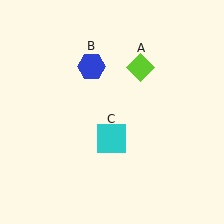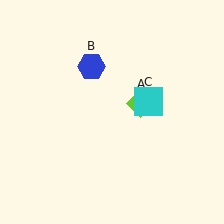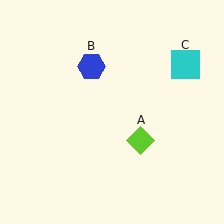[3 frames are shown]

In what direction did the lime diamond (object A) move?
The lime diamond (object A) moved down.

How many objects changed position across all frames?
2 objects changed position: lime diamond (object A), cyan square (object C).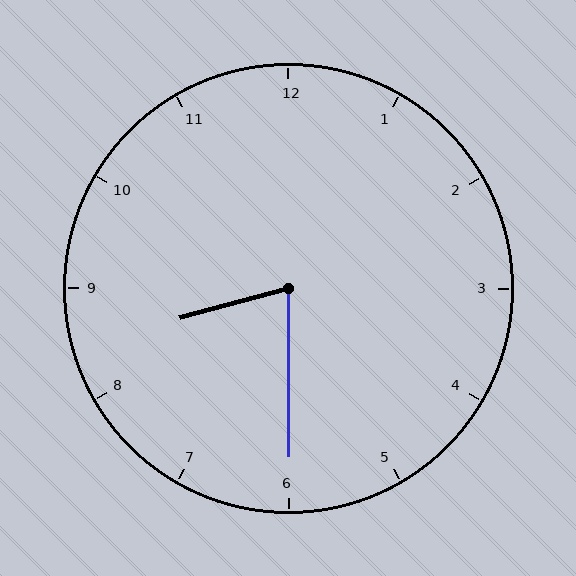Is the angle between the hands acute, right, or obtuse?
It is acute.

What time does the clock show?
8:30.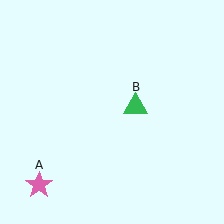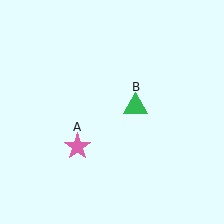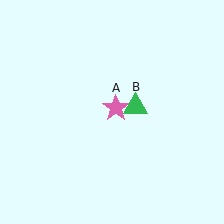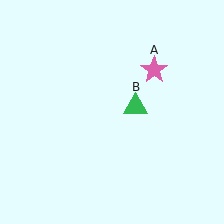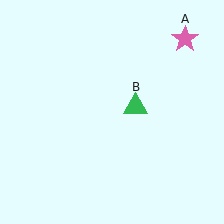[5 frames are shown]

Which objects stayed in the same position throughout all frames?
Green triangle (object B) remained stationary.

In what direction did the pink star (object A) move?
The pink star (object A) moved up and to the right.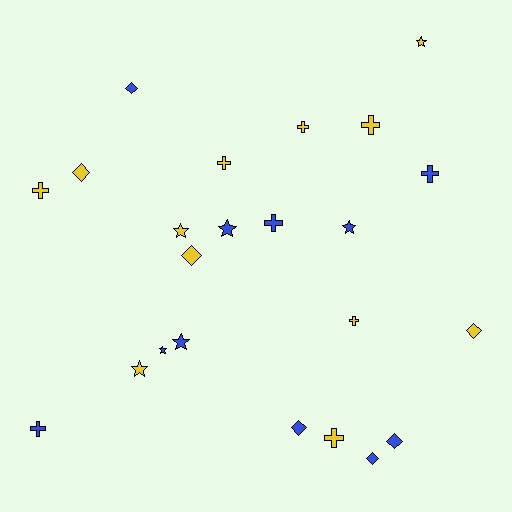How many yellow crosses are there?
There are 6 yellow crosses.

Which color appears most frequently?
Yellow, with 12 objects.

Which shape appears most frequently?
Cross, with 9 objects.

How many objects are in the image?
There are 23 objects.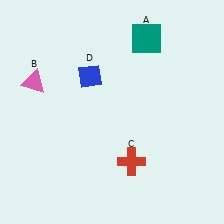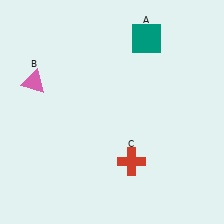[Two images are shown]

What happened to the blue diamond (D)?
The blue diamond (D) was removed in Image 2. It was in the top-left area of Image 1.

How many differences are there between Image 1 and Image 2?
There is 1 difference between the two images.